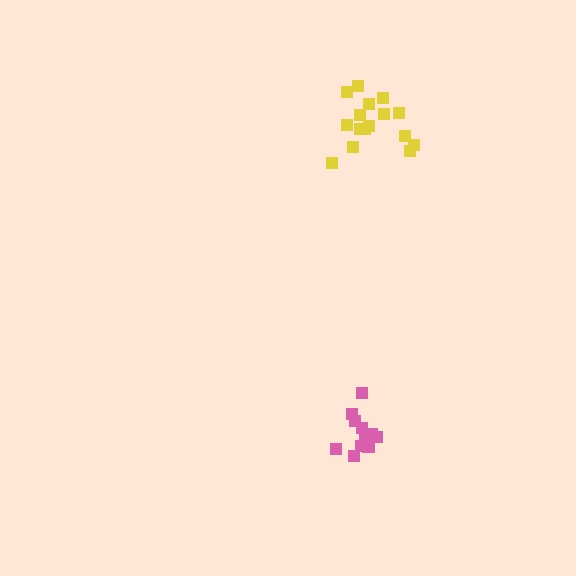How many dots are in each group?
Group 1: 12 dots, Group 2: 16 dots (28 total).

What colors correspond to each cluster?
The clusters are colored: pink, yellow.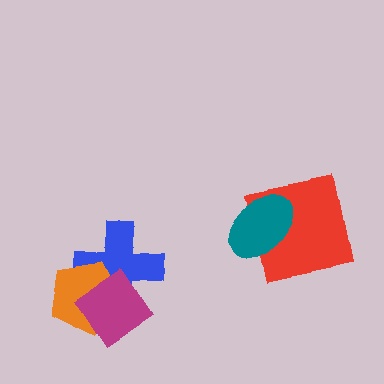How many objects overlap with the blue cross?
2 objects overlap with the blue cross.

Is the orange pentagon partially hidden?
Yes, it is partially covered by another shape.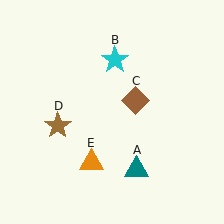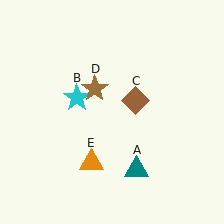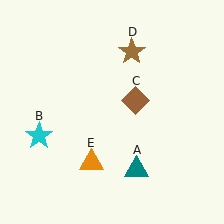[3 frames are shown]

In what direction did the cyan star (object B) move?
The cyan star (object B) moved down and to the left.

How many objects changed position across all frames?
2 objects changed position: cyan star (object B), brown star (object D).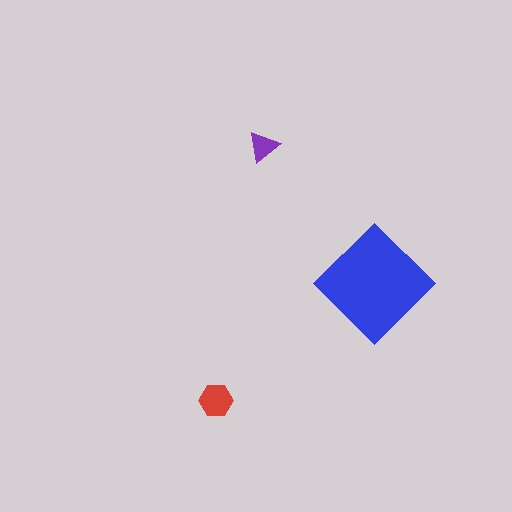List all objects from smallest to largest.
The purple triangle, the red hexagon, the blue diamond.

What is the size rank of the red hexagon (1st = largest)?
2nd.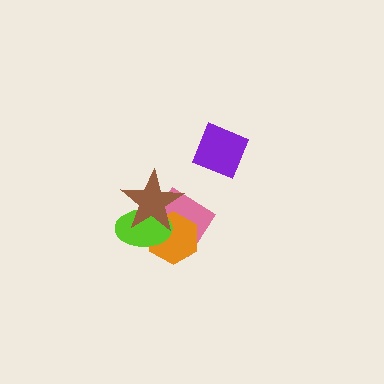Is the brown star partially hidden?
No, no other shape covers it.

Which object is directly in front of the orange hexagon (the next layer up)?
The lime ellipse is directly in front of the orange hexagon.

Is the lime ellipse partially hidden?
Yes, it is partially covered by another shape.